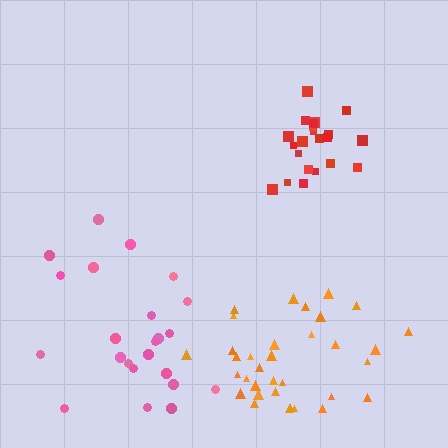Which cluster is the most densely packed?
Red.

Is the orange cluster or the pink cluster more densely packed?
Orange.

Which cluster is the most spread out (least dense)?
Pink.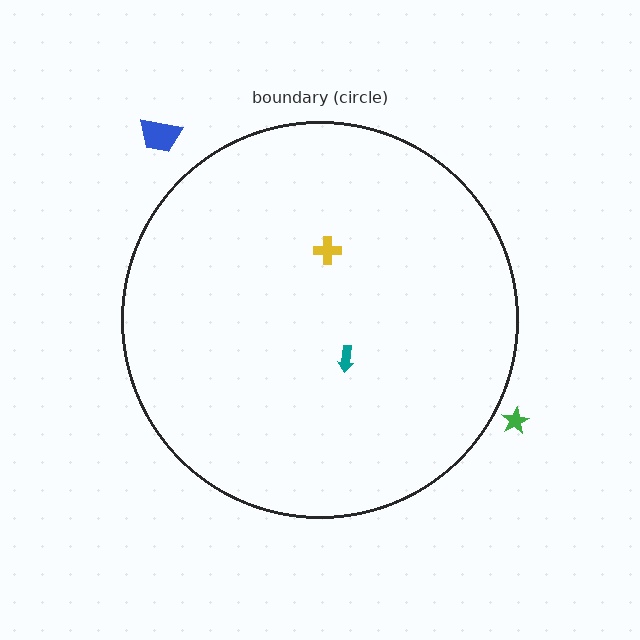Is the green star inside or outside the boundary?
Outside.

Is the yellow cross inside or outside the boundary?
Inside.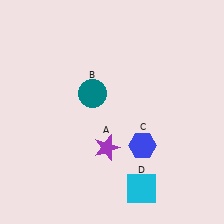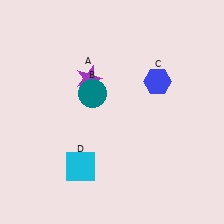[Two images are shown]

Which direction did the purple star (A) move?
The purple star (A) moved up.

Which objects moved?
The objects that moved are: the purple star (A), the blue hexagon (C), the cyan square (D).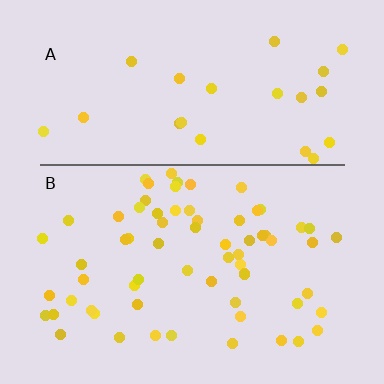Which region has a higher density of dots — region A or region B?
B (the bottom).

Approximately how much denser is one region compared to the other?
Approximately 2.6× — region B over region A.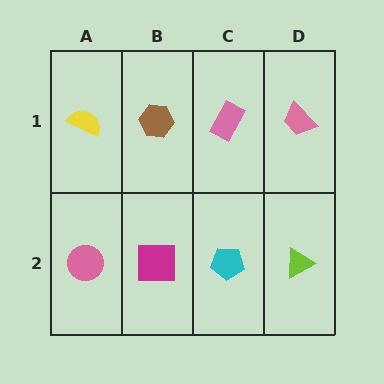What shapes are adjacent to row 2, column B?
A brown hexagon (row 1, column B), a pink circle (row 2, column A), a cyan pentagon (row 2, column C).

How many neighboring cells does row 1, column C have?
3.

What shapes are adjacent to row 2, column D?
A pink trapezoid (row 1, column D), a cyan pentagon (row 2, column C).